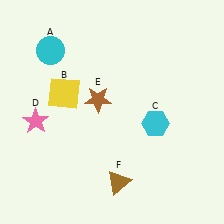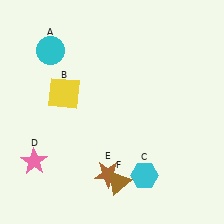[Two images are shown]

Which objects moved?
The objects that moved are: the cyan hexagon (C), the pink star (D), the brown star (E).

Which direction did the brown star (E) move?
The brown star (E) moved down.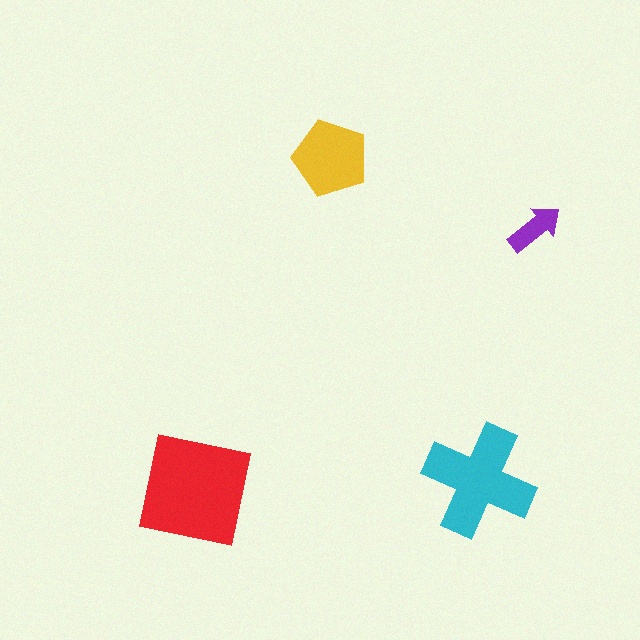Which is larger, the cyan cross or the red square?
The red square.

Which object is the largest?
The red square.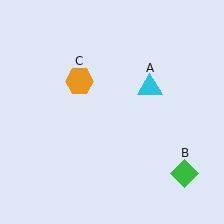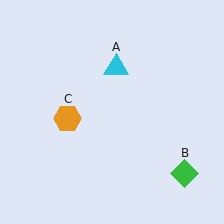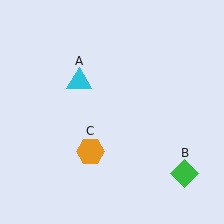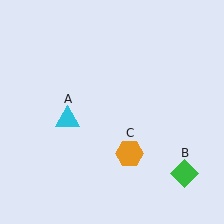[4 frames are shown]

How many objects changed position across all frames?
2 objects changed position: cyan triangle (object A), orange hexagon (object C).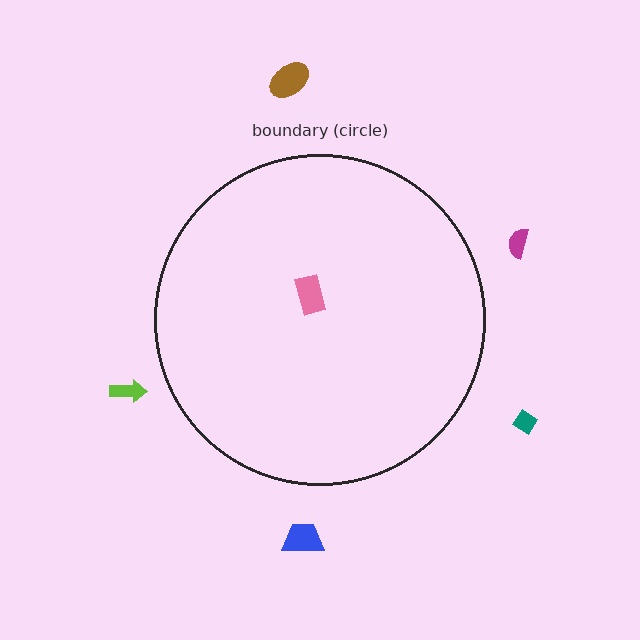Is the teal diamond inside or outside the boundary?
Outside.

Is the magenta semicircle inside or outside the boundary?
Outside.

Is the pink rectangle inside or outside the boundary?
Inside.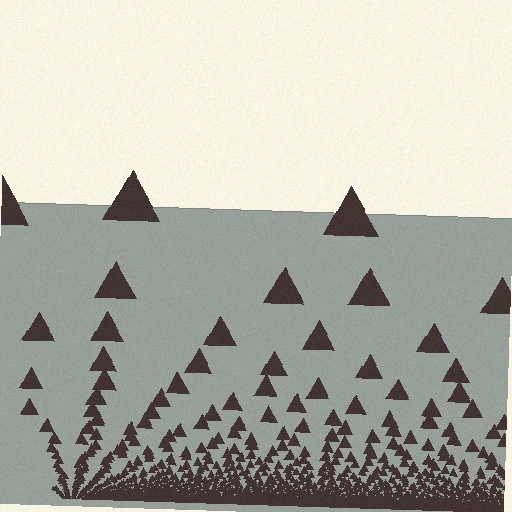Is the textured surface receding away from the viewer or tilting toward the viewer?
The surface appears to tilt toward the viewer. Texture elements get larger and sparser toward the top.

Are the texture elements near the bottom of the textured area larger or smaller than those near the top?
Smaller. The gradient is inverted — elements near the bottom are smaller and denser.